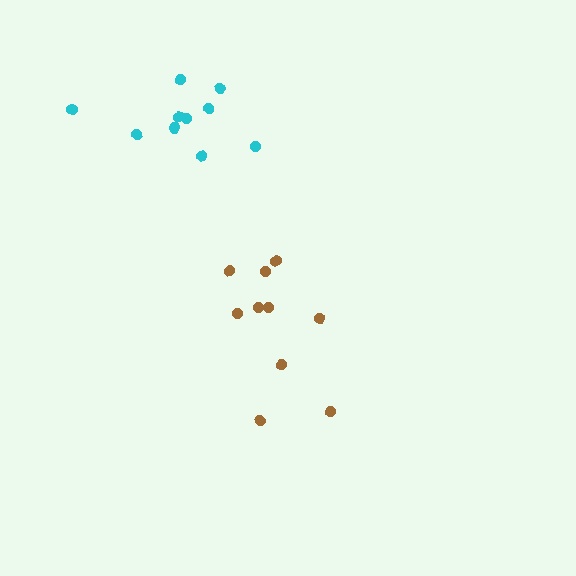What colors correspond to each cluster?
The clusters are colored: brown, cyan.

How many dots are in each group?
Group 1: 10 dots, Group 2: 10 dots (20 total).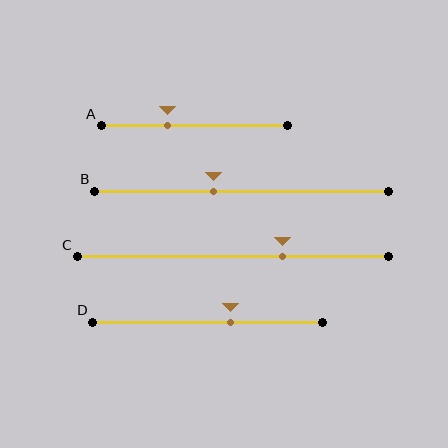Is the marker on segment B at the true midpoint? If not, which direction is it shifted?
No, the marker on segment B is shifted to the left by about 9% of the segment length.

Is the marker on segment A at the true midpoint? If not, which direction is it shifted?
No, the marker on segment A is shifted to the left by about 14% of the segment length.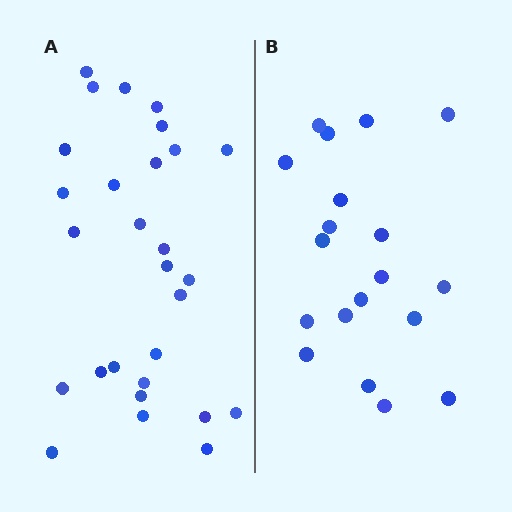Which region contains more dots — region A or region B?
Region A (the left region) has more dots.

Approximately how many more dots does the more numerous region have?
Region A has roughly 8 or so more dots than region B.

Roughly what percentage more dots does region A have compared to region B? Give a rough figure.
About 45% more.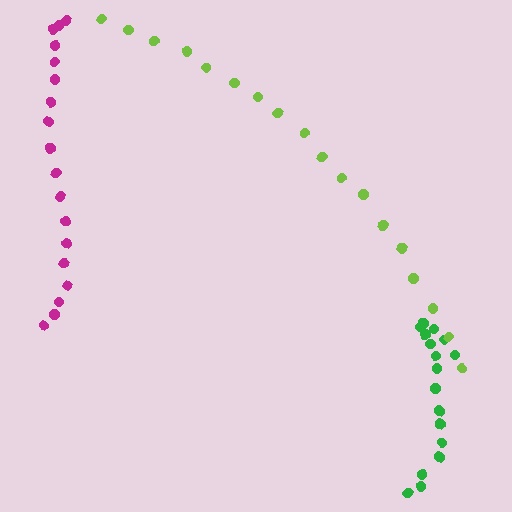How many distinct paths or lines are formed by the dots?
There are 3 distinct paths.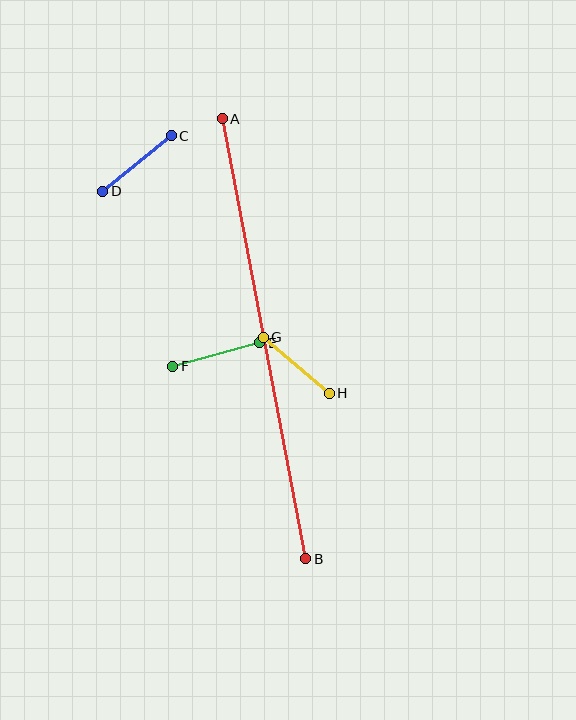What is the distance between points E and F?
The distance is approximately 90 pixels.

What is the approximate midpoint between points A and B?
The midpoint is at approximately (264, 339) pixels.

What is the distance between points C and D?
The distance is approximately 88 pixels.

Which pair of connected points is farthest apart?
Points A and B are farthest apart.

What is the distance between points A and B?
The distance is approximately 448 pixels.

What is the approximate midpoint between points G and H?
The midpoint is at approximately (296, 365) pixels.